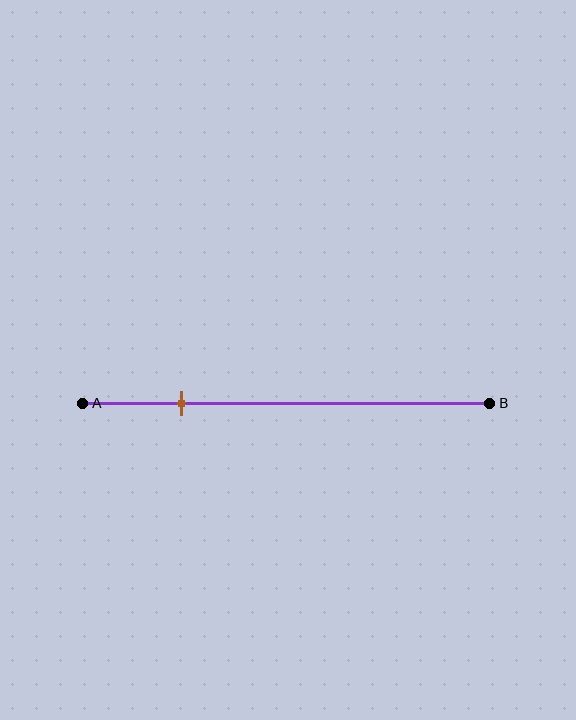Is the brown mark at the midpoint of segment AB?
No, the mark is at about 25% from A, not at the 50% midpoint.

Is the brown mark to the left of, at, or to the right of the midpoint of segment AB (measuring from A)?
The brown mark is to the left of the midpoint of segment AB.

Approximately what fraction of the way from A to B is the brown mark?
The brown mark is approximately 25% of the way from A to B.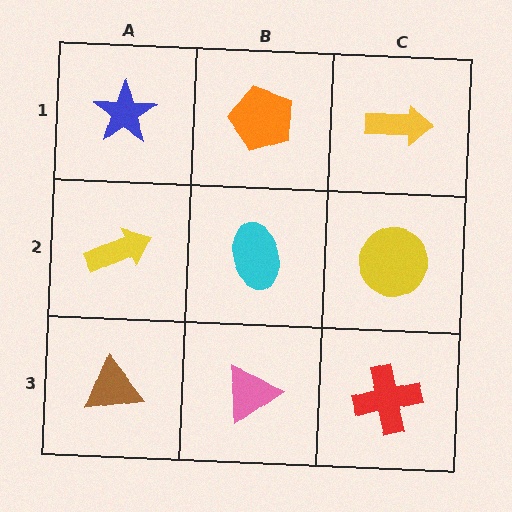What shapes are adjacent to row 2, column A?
A blue star (row 1, column A), a brown triangle (row 3, column A), a cyan ellipse (row 2, column B).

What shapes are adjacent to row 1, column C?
A yellow circle (row 2, column C), an orange pentagon (row 1, column B).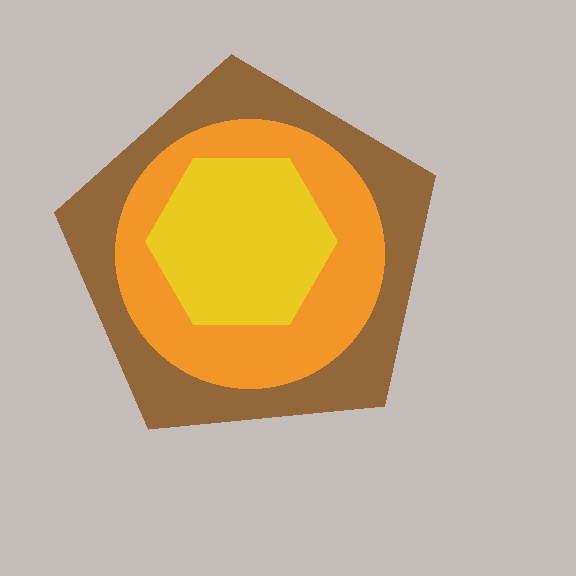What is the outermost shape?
The brown pentagon.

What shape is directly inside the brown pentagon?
The orange circle.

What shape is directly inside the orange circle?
The yellow hexagon.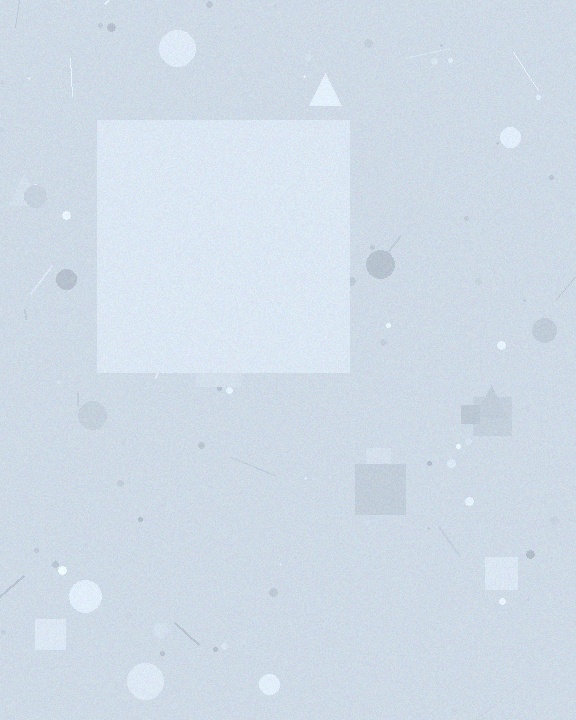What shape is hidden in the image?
A square is hidden in the image.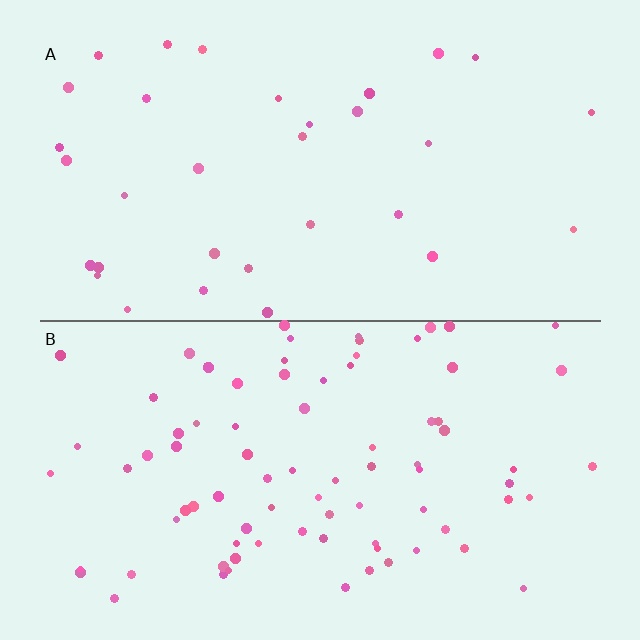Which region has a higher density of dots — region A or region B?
B (the bottom).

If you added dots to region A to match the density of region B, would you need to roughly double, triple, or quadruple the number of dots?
Approximately triple.